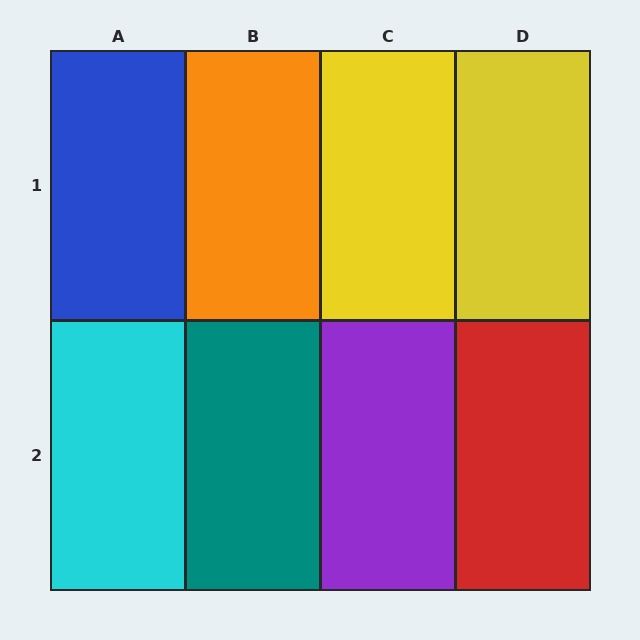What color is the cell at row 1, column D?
Yellow.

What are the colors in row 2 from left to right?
Cyan, teal, purple, red.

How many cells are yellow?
2 cells are yellow.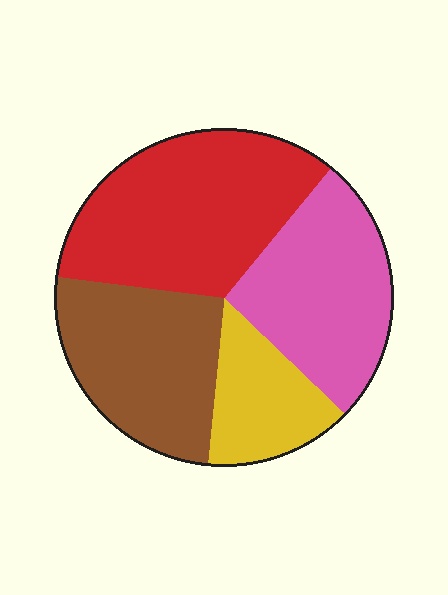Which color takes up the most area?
Red, at roughly 35%.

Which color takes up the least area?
Yellow, at roughly 15%.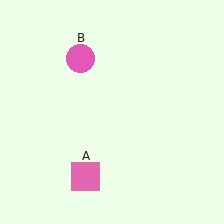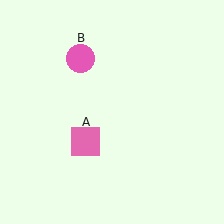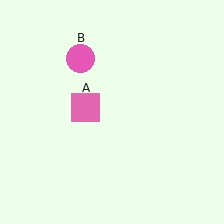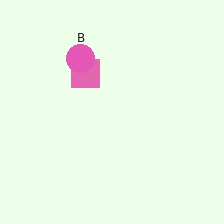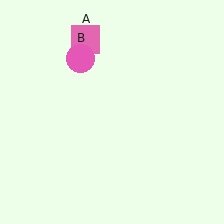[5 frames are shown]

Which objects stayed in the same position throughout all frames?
Pink circle (object B) remained stationary.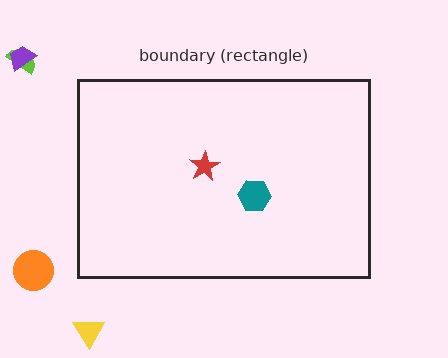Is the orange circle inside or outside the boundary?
Outside.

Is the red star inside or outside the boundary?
Inside.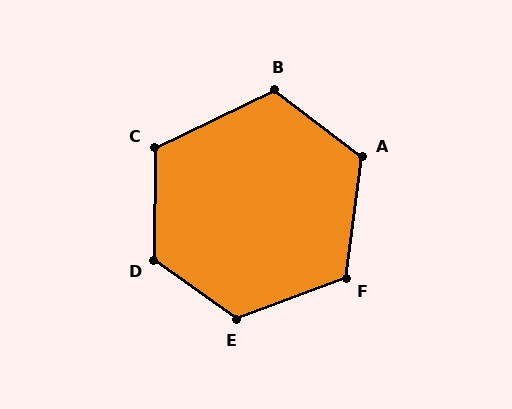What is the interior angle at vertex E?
Approximately 124 degrees (obtuse).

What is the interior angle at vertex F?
Approximately 118 degrees (obtuse).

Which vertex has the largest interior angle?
D, at approximately 125 degrees.